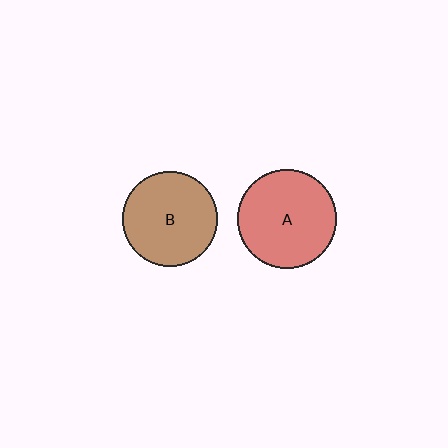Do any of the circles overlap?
No, none of the circles overlap.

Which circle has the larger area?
Circle A (red).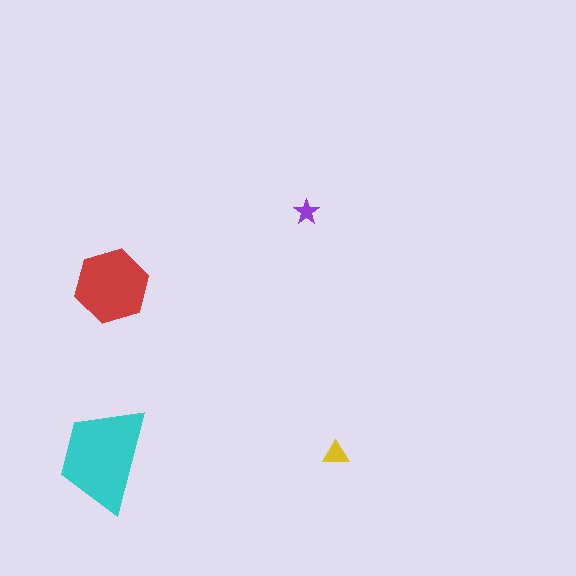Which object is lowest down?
The cyan trapezoid is bottommost.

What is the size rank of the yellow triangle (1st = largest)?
3rd.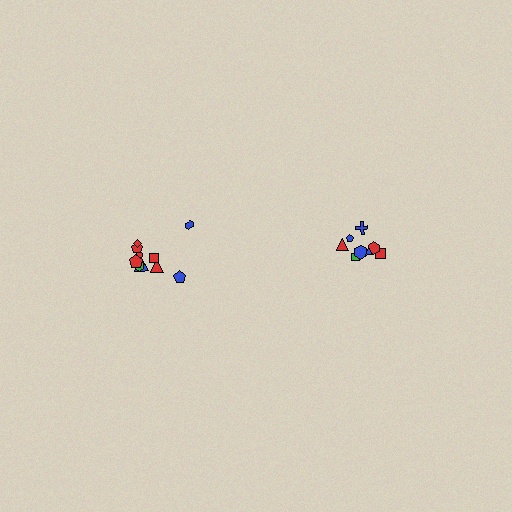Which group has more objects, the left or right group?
The left group.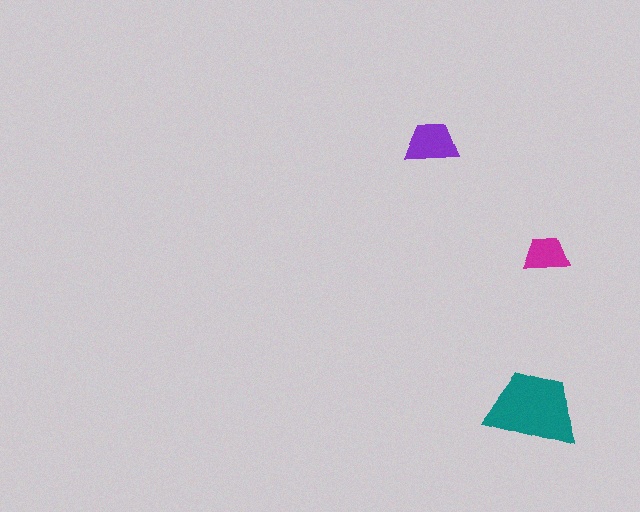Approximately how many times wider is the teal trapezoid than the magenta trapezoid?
About 2 times wider.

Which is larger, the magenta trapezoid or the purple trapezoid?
The purple one.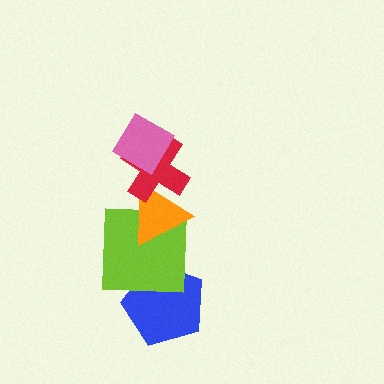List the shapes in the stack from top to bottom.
From top to bottom: the pink diamond, the red cross, the orange triangle, the lime square, the blue pentagon.